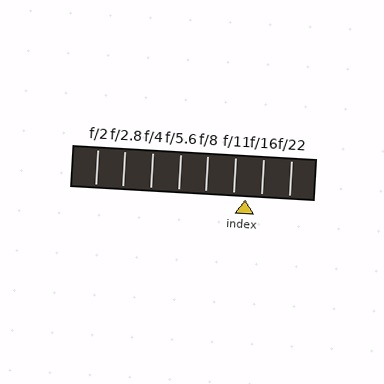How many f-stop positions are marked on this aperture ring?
There are 8 f-stop positions marked.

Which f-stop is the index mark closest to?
The index mark is closest to f/11.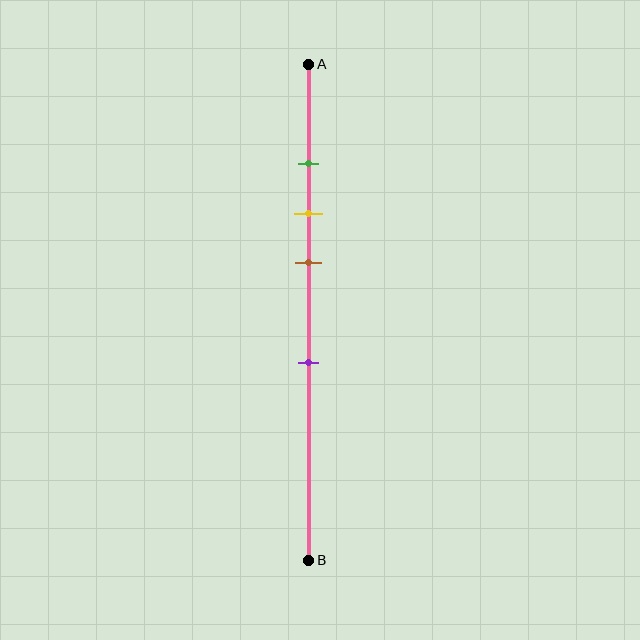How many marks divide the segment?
There are 4 marks dividing the segment.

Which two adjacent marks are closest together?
The green and yellow marks are the closest adjacent pair.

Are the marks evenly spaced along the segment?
No, the marks are not evenly spaced.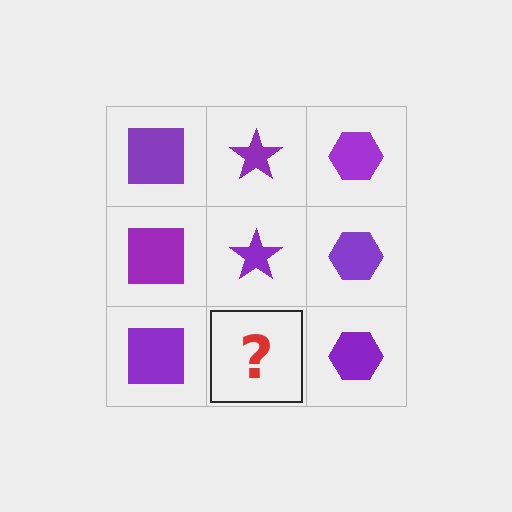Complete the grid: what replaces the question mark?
The question mark should be replaced with a purple star.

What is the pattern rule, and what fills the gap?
The rule is that each column has a consistent shape. The gap should be filled with a purple star.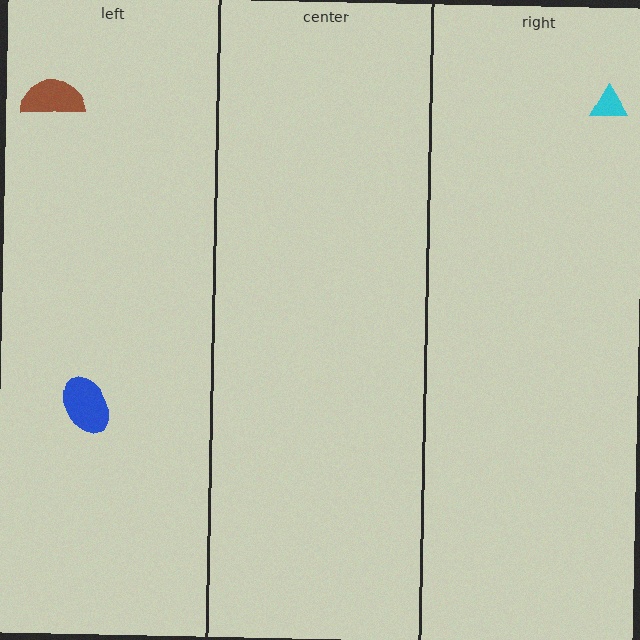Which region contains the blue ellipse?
The left region.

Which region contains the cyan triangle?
The right region.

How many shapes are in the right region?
1.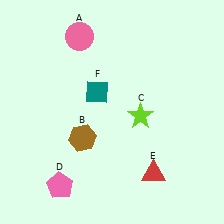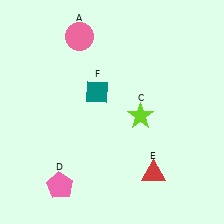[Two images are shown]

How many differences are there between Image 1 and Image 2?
There is 1 difference between the two images.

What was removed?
The brown hexagon (B) was removed in Image 2.